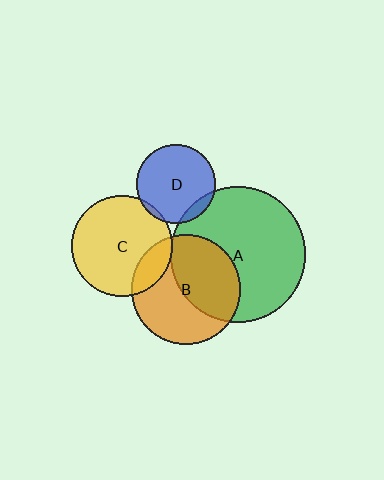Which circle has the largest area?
Circle A (green).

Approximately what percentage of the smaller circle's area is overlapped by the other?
Approximately 45%.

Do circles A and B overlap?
Yes.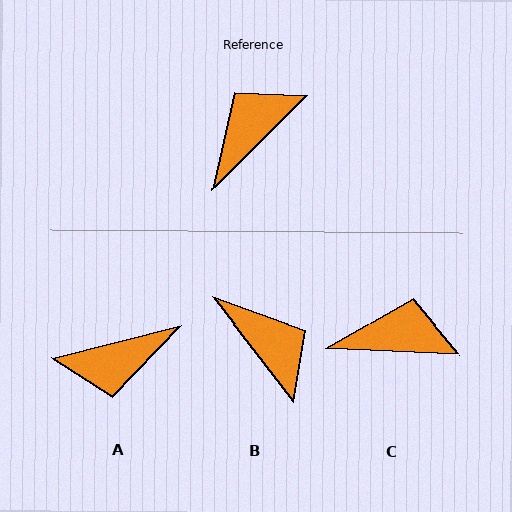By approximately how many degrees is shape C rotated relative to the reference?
Approximately 47 degrees clockwise.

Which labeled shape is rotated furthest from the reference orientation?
A, about 149 degrees away.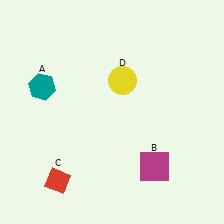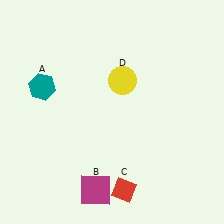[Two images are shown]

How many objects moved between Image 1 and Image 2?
2 objects moved between the two images.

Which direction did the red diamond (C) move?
The red diamond (C) moved right.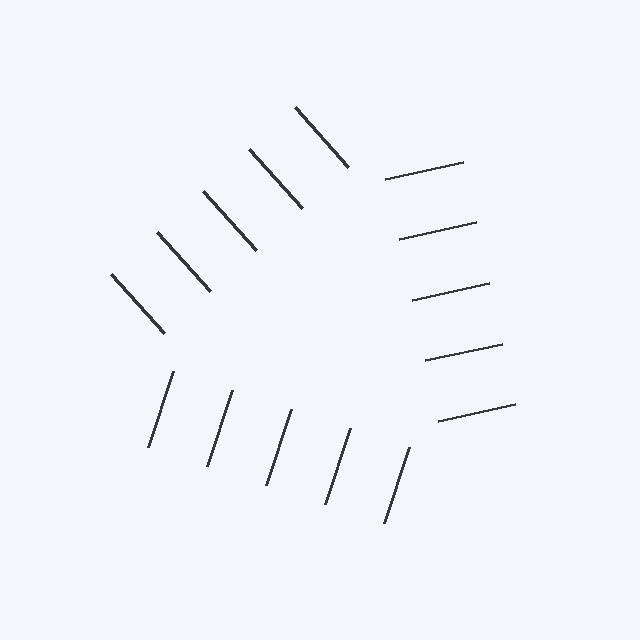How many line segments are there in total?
15 — 5 along each of the 3 edges.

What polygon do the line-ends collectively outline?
An illusory triangle — the line segments terminate on its edges but no continuous stroke is drawn.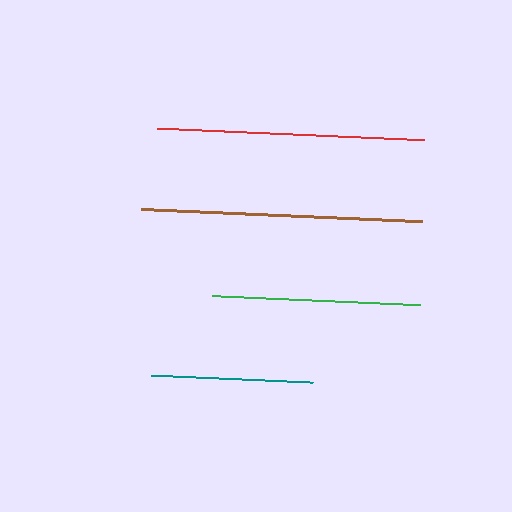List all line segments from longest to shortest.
From longest to shortest: brown, red, green, teal.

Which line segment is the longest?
The brown line is the longest at approximately 281 pixels.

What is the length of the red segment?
The red segment is approximately 267 pixels long.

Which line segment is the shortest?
The teal line is the shortest at approximately 162 pixels.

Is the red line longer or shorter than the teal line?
The red line is longer than the teal line.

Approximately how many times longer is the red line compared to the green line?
The red line is approximately 1.3 times the length of the green line.